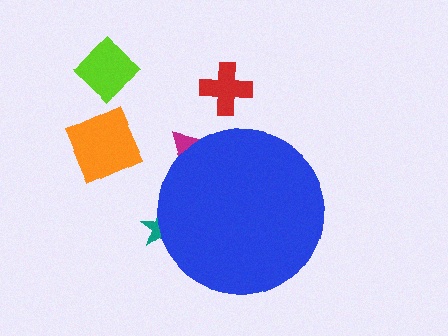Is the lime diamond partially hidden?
No, the lime diamond is fully visible.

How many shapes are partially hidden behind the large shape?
2 shapes are partially hidden.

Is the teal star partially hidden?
Yes, the teal star is partially hidden behind the blue circle.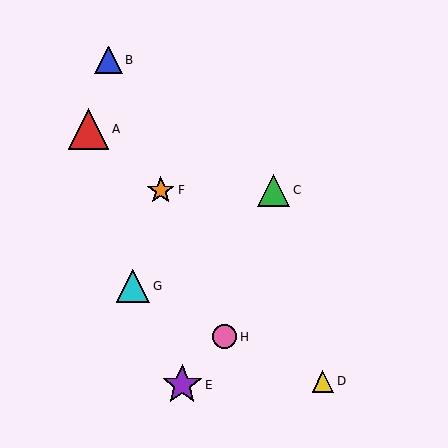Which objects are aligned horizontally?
Objects C, F are aligned horizontally.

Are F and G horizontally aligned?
No, F is at y≈190 and G is at y≈286.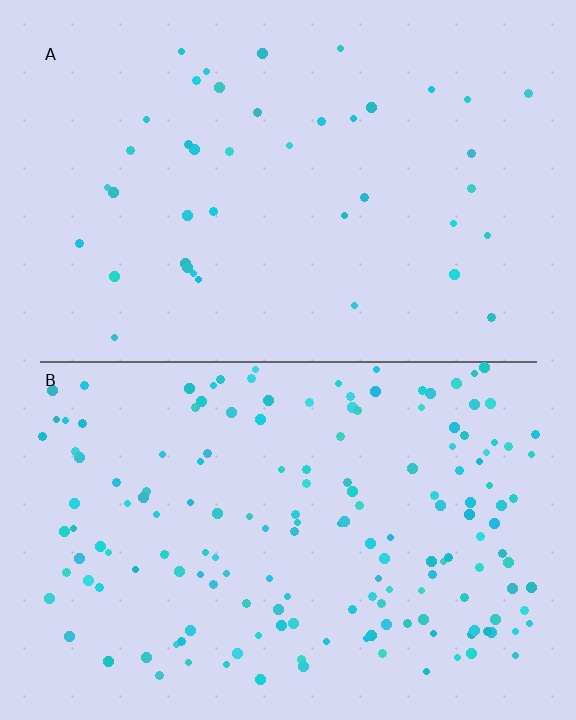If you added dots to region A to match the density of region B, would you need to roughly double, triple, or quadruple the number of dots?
Approximately quadruple.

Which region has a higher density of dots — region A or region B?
B (the bottom).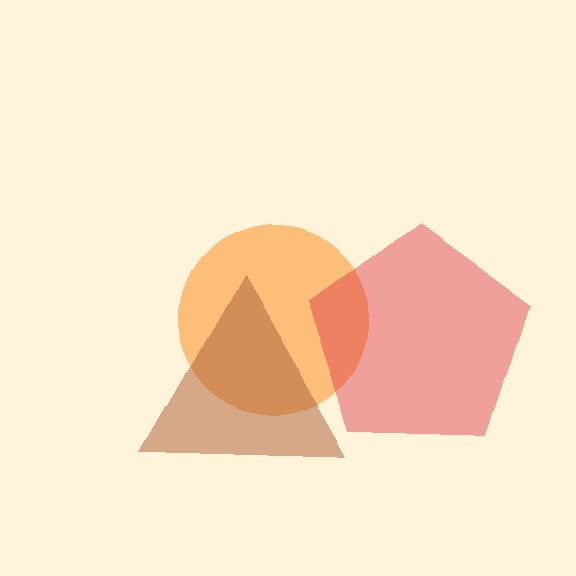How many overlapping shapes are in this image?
There are 3 overlapping shapes in the image.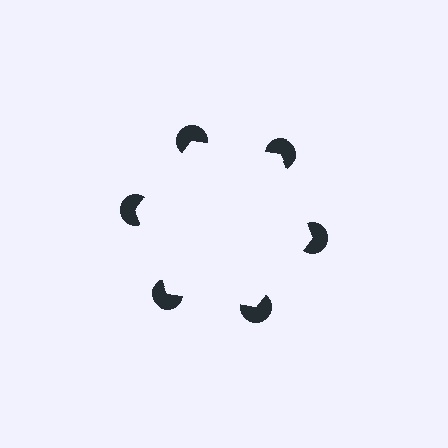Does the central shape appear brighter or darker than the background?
It typically appears slightly brighter than the background, even though no actual brightness change is drawn.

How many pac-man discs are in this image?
There are 6 — one at each vertex of the illusory hexagon.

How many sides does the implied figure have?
6 sides.